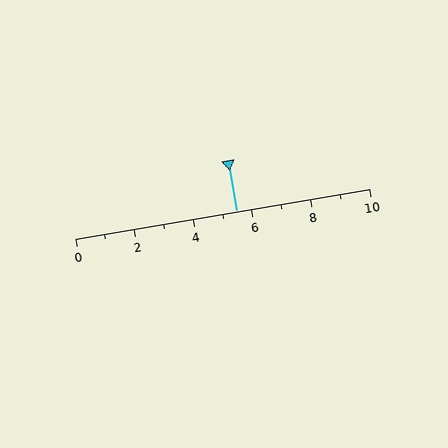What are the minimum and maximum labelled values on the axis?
The axis runs from 0 to 10.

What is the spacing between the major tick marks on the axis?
The major ticks are spaced 2 apart.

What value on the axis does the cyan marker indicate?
The marker indicates approximately 5.5.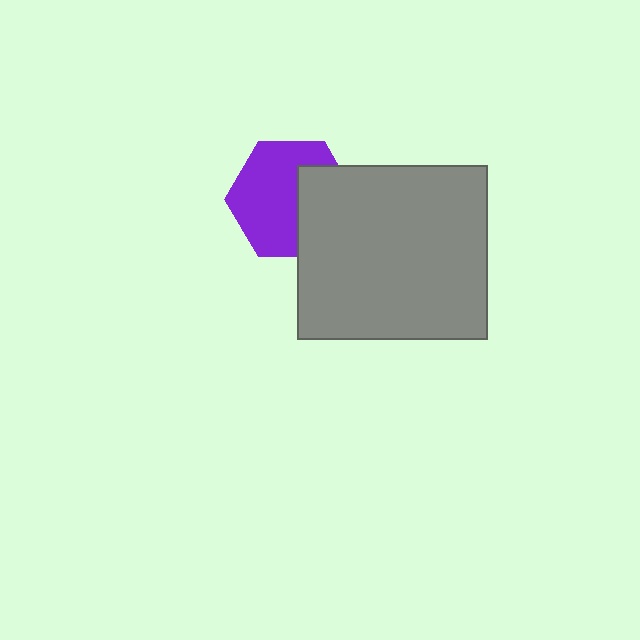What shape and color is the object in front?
The object in front is a gray rectangle.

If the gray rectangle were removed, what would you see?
You would see the complete purple hexagon.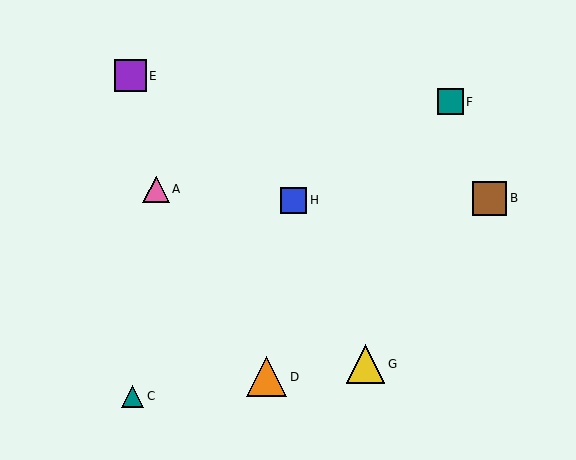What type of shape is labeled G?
Shape G is a yellow triangle.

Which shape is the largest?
The orange triangle (labeled D) is the largest.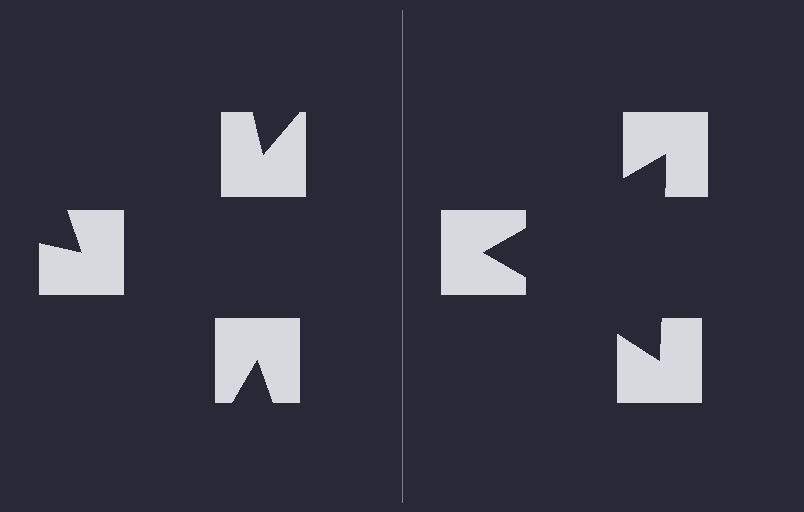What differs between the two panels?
The notched squares are positioned identically on both sides; only the wedge orientations differ. On the right they align to a triangle; on the left they are misaligned.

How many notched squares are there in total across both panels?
6 — 3 on each side.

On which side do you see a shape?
An illusory triangle appears on the right side. On the left side the wedge cuts are rotated, so no coherent shape forms.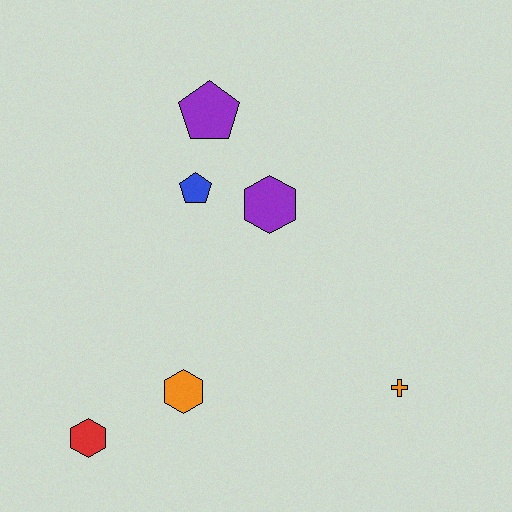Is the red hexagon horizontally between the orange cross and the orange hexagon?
No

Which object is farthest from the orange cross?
The purple pentagon is farthest from the orange cross.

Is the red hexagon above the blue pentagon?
No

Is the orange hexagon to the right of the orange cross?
No